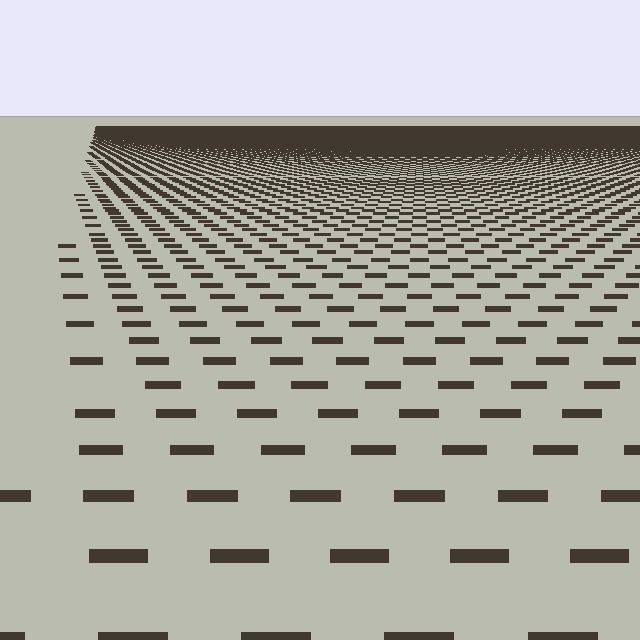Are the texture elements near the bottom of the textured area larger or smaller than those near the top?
Larger. Near the bottom, elements are closer to the viewer and appear at a bigger on-screen size.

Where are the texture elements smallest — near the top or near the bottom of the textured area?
Near the top.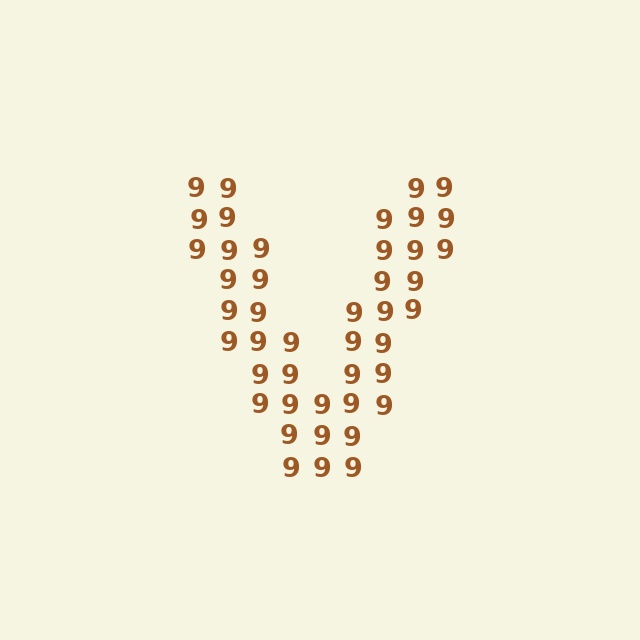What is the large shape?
The large shape is the letter V.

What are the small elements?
The small elements are digit 9's.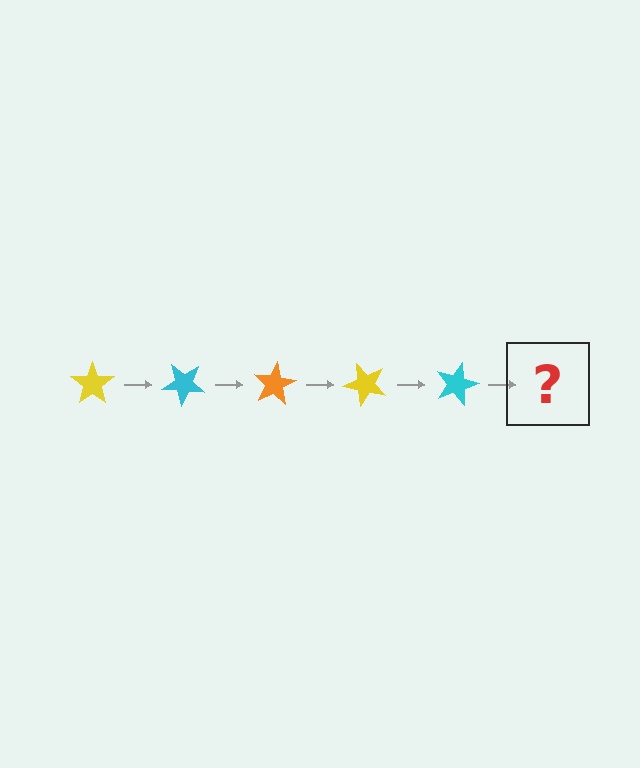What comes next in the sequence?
The next element should be an orange star, rotated 200 degrees from the start.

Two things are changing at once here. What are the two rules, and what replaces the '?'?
The two rules are that it rotates 40 degrees each step and the color cycles through yellow, cyan, and orange. The '?' should be an orange star, rotated 200 degrees from the start.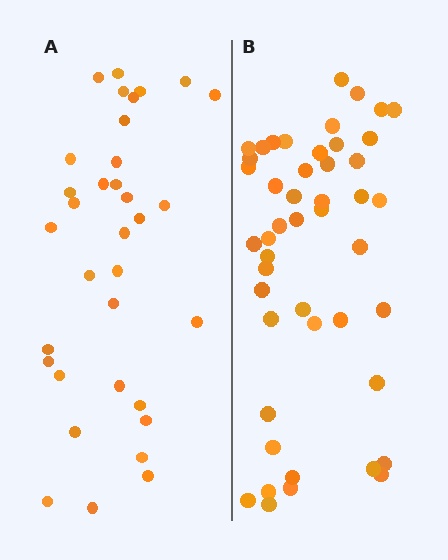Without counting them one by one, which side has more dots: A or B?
Region B (the right region) has more dots.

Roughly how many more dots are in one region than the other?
Region B has approximately 15 more dots than region A.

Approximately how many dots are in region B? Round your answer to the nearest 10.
About 50 dots. (The exact count is 47, which rounds to 50.)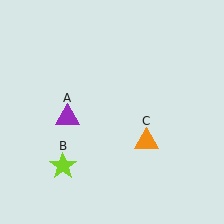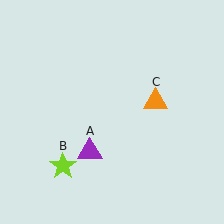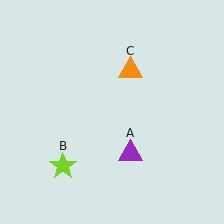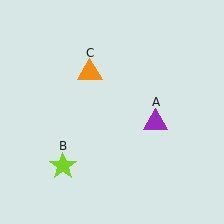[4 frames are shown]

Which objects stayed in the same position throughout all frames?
Lime star (object B) remained stationary.